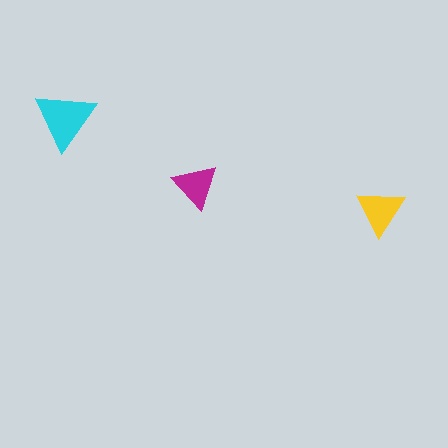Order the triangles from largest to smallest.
the cyan one, the yellow one, the magenta one.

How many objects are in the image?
There are 3 objects in the image.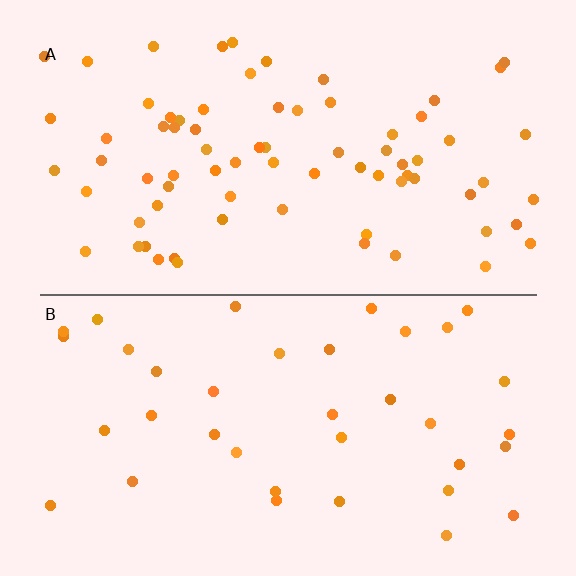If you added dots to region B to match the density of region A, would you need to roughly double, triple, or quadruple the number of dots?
Approximately double.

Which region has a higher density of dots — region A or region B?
A (the top).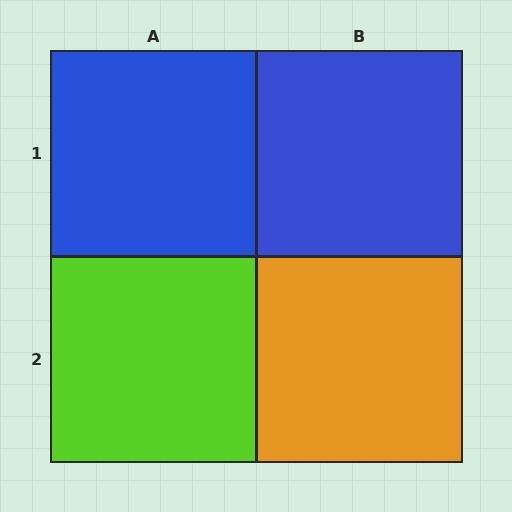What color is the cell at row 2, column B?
Orange.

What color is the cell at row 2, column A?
Lime.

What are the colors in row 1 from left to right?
Blue, blue.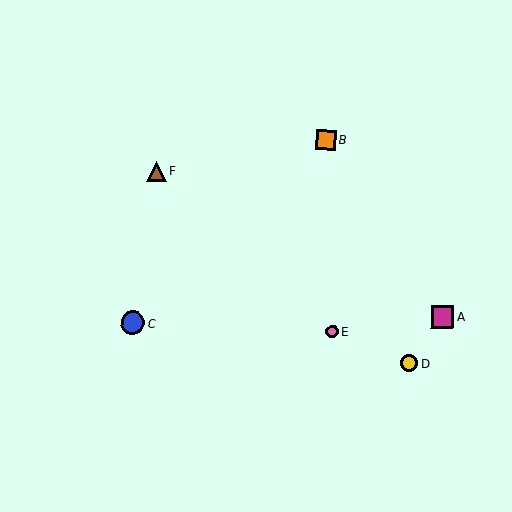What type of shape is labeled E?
Shape E is a pink circle.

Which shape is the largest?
The blue circle (labeled C) is the largest.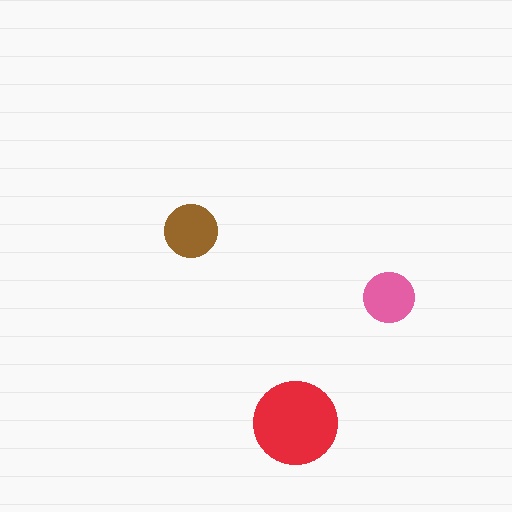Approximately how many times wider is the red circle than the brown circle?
About 1.5 times wider.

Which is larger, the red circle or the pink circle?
The red one.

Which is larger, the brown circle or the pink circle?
The brown one.